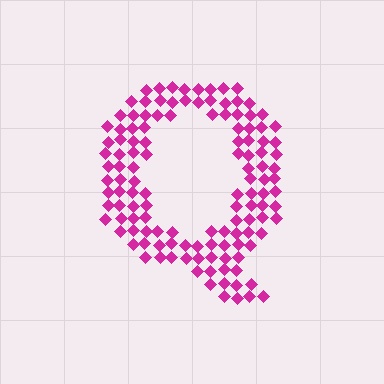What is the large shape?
The large shape is the letter Q.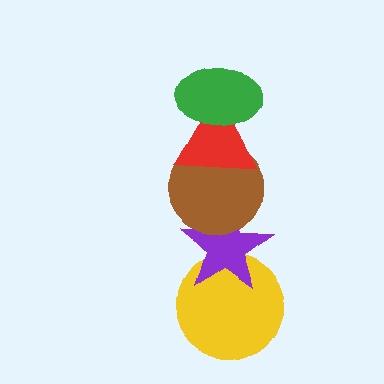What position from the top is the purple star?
The purple star is 4th from the top.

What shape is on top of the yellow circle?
The purple star is on top of the yellow circle.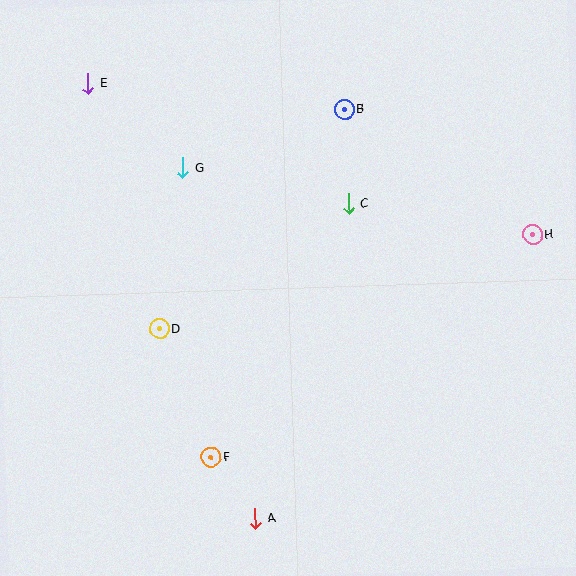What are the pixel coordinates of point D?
Point D is at (159, 329).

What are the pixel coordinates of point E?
Point E is at (88, 84).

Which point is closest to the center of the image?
Point C at (348, 204) is closest to the center.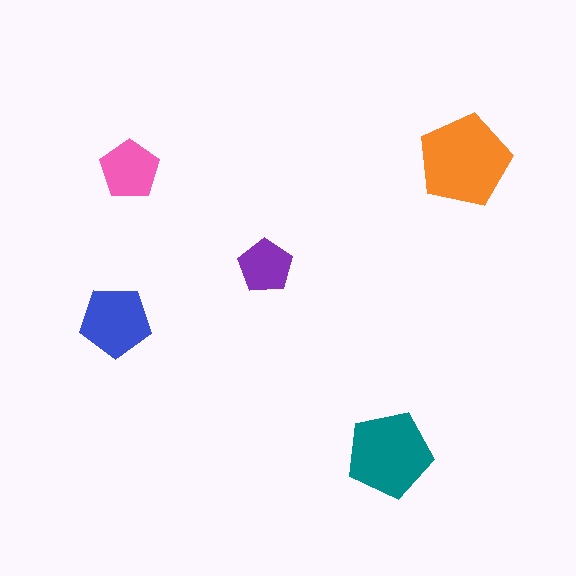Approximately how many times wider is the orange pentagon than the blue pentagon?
About 1.5 times wider.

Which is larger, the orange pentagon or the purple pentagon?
The orange one.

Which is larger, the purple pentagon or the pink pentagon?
The pink one.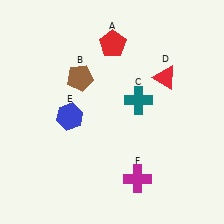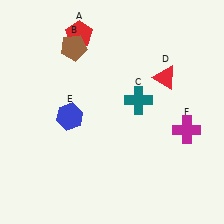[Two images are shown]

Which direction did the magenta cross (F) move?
The magenta cross (F) moved right.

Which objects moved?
The objects that moved are: the red pentagon (A), the brown pentagon (B), the magenta cross (F).